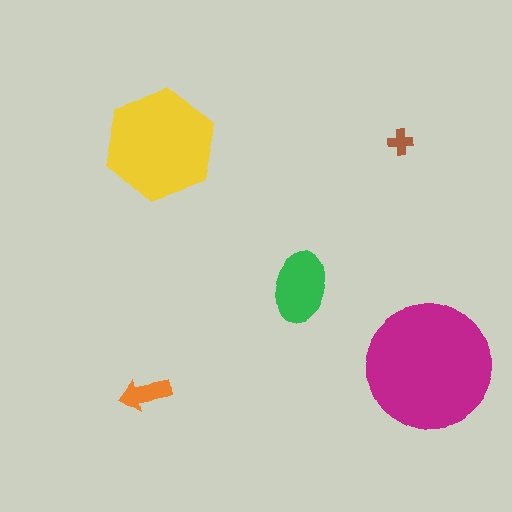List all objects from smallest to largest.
The brown cross, the orange arrow, the green ellipse, the yellow hexagon, the magenta circle.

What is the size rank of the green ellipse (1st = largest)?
3rd.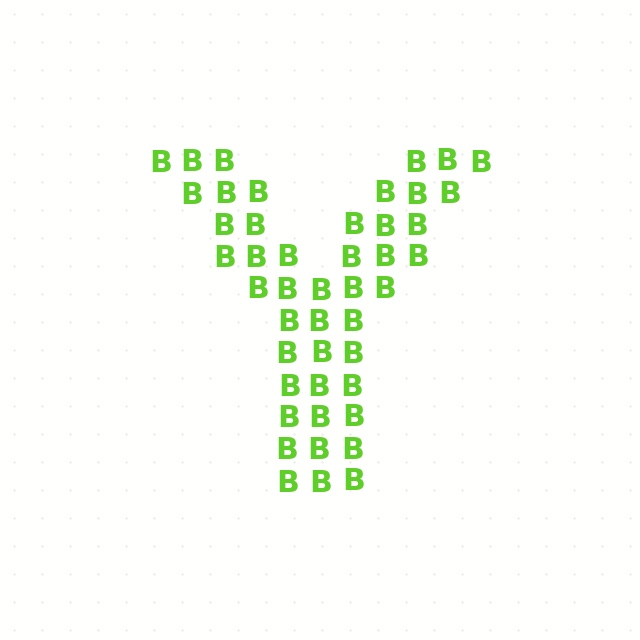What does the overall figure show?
The overall figure shows the letter Y.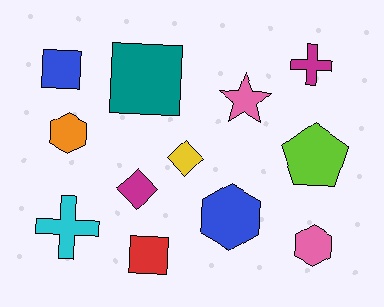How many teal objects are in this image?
There is 1 teal object.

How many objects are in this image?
There are 12 objects.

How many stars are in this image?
There is 1 star.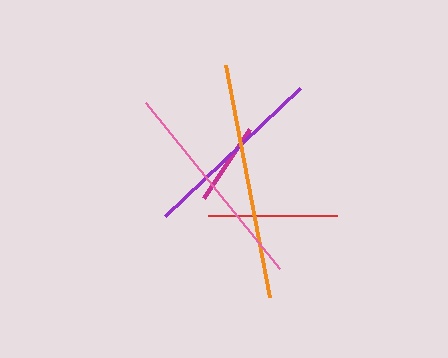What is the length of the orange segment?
The orange segment is approximately 235 pixels long.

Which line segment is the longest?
The orange line is the longest at approximately 235 pixels.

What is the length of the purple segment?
The purple segment is approximately 186 pixels long.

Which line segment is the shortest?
The magenta line is the shortest at approximately 84 pixels.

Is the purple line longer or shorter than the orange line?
The orange line is longer than the purple line.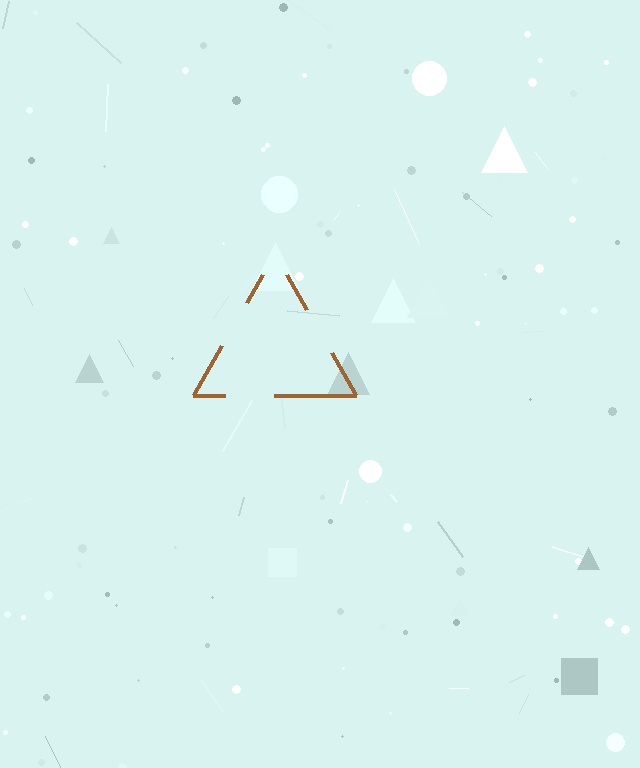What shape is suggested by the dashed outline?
The dashed outline suggests a triangle.